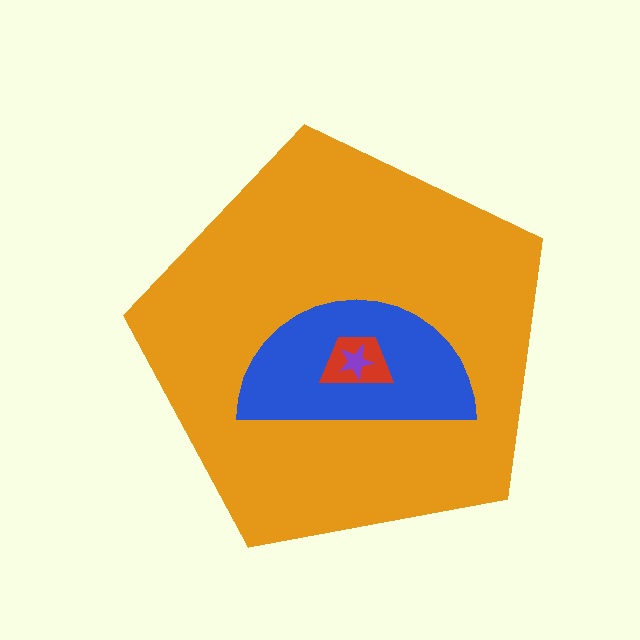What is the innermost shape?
The purple star.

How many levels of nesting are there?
4.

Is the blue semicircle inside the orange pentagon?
Yes.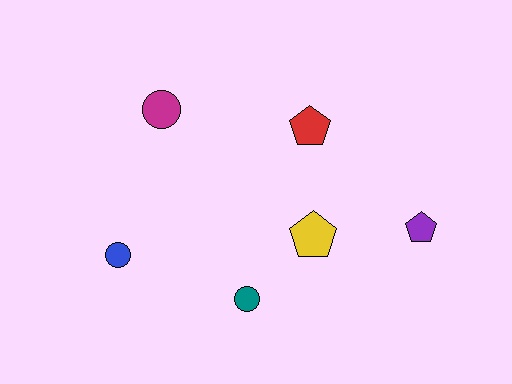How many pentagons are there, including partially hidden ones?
There are 3 pentagons.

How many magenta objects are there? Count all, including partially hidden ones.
There is 1 magenta object.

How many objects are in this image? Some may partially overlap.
There are 6 objects.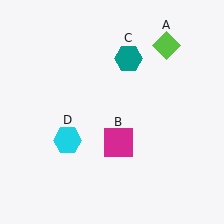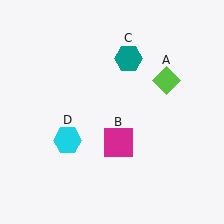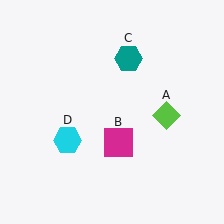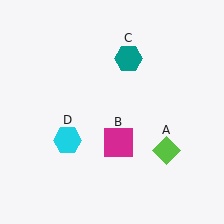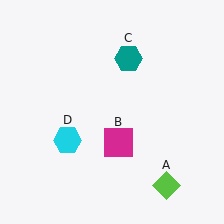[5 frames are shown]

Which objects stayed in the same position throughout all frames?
Magenta square (object B) and teal hexagon (object C) and cyan hexagon (object D) remained stationary.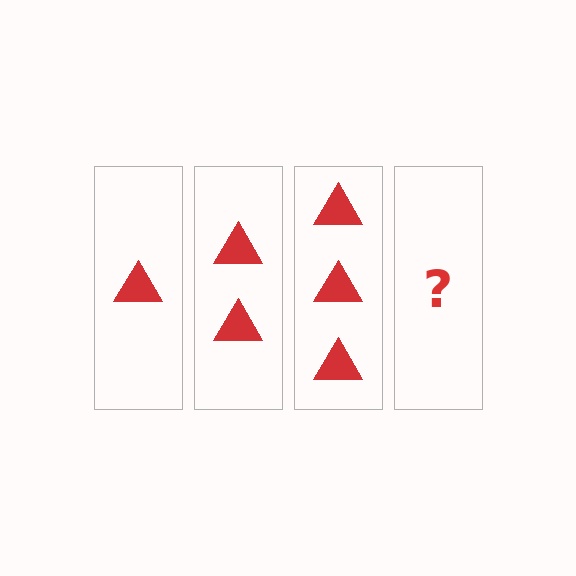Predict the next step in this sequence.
The next step is 4 triangles.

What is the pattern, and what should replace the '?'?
The pattern is that each step adds one more triangle. The '?' should be 4 triangles.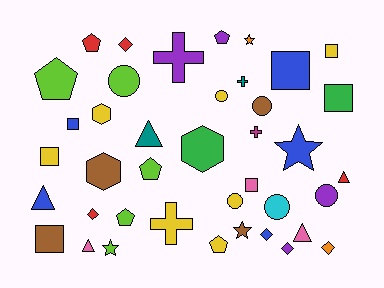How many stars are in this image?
There are 4 stars.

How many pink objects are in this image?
There are 3 pink objects.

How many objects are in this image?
There are 40 objects.